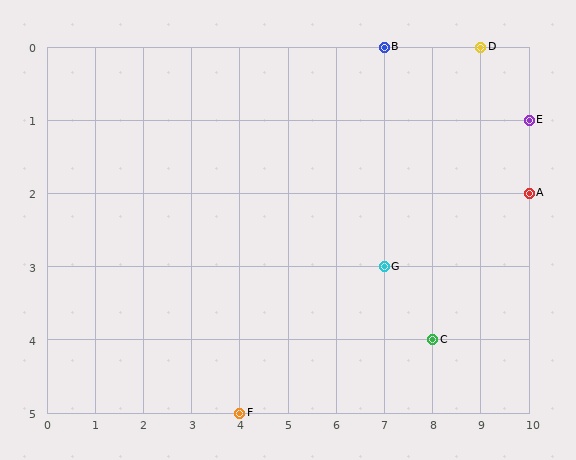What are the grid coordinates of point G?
Point G is at grid coordinates (7, 3).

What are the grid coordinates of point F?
Point F is at grid coordinates (4, 5).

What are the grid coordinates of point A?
Point A is at grid coordinates (10, 2).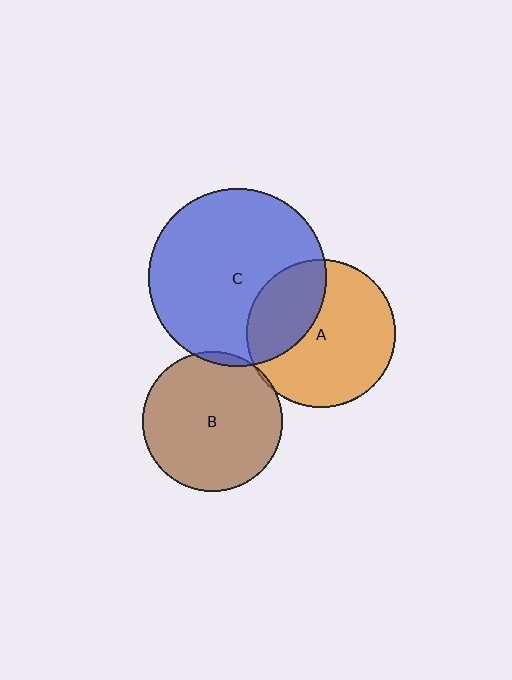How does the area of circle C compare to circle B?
Approximately 1.6 times.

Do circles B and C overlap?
Yes.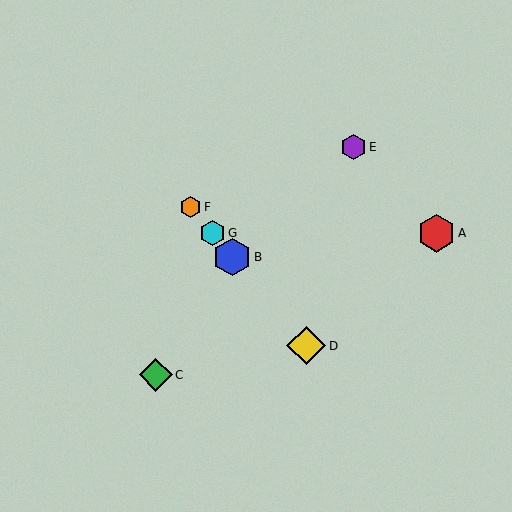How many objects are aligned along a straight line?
4 objects (B, D, F, G) are aligned along a straight line.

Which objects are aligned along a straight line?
Objects B, D, F, G are aligned along a straight line.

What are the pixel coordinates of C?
Object C is at (156, 375).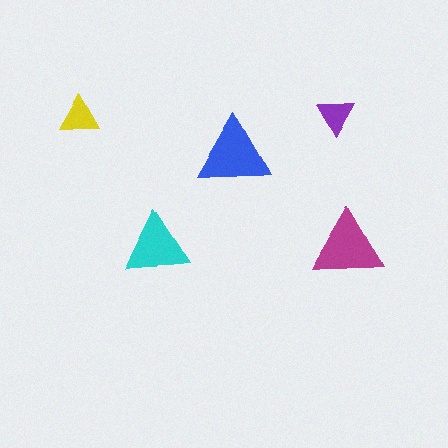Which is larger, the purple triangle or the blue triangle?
The blue one.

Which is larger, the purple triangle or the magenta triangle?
The magenta one.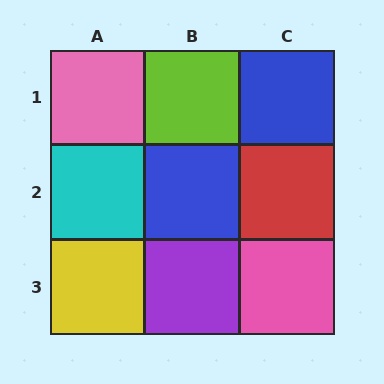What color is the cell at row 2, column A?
Cyan.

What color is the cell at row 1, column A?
Pink.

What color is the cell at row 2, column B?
Blue.